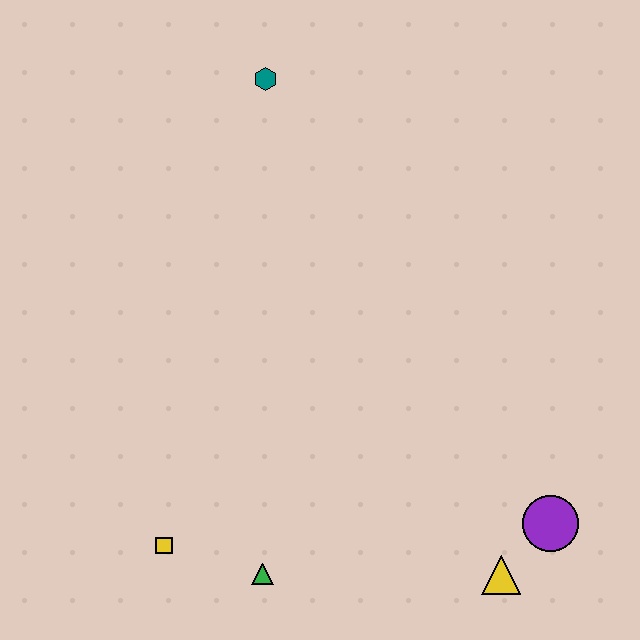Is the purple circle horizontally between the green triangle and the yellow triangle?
No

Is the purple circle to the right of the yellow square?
Yes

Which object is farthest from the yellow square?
The teal hexagon is farthest from the yellow square.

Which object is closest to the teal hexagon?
The yellow square is closest to the teal hexagon.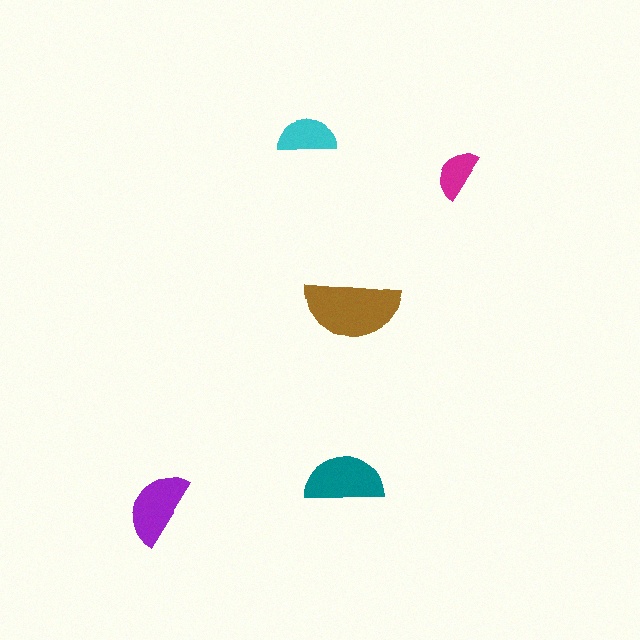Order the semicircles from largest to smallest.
the brown one, the teal one, the purple one, the cyan one, the magenta one.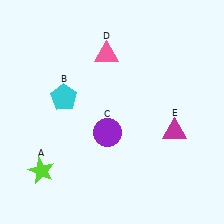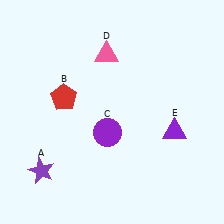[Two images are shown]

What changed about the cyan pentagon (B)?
In Image 1, B is cyan. In Image 2, it changed to red.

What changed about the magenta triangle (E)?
In Image 1, E is magenta. In Image 2, it changed to purple.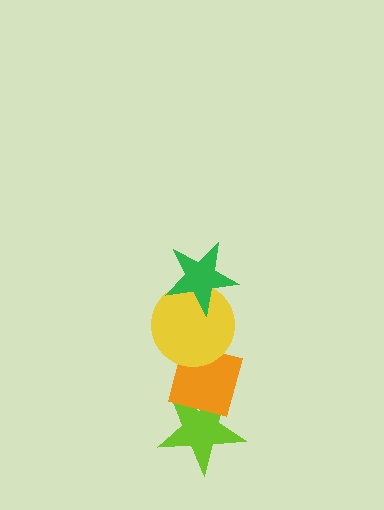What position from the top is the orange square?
The orange square is 3rd from the top.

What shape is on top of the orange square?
The yellow circle is on top of the orange square.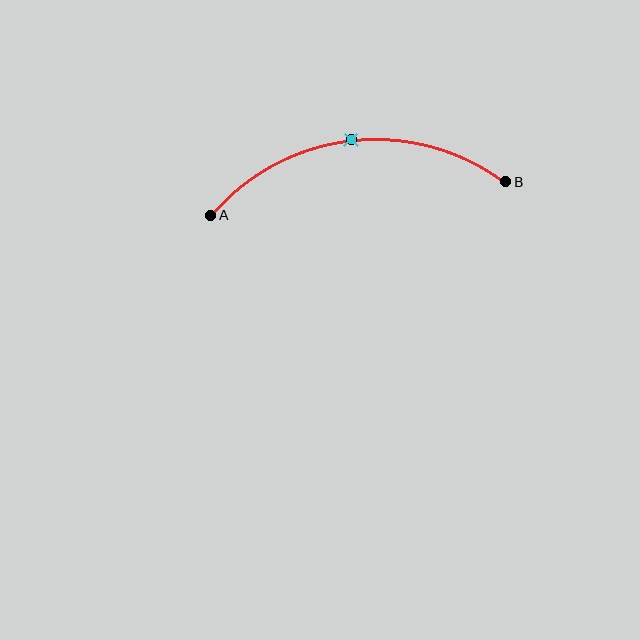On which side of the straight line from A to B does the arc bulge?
The arc bulges above the straight line connecting A and B.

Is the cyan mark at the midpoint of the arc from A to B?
Yes. The cyan mark lies on the arc at equal arc-length from both A and B — it is the arc midpoint.